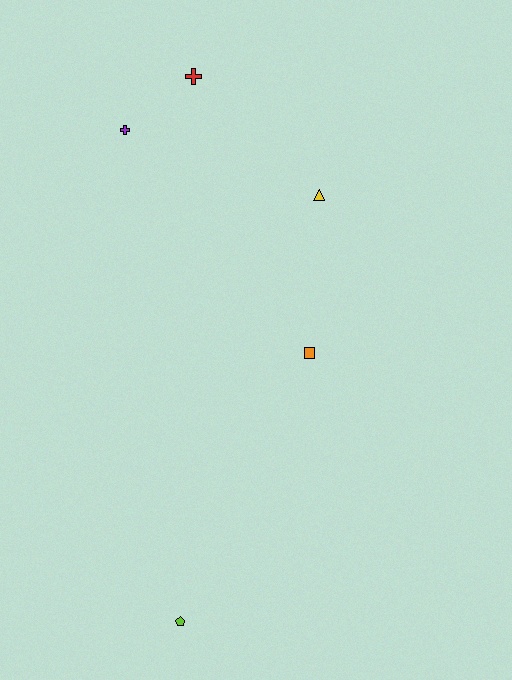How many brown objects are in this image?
There are no brown objects.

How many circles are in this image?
There are no circles.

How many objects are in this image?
There are 5 objects.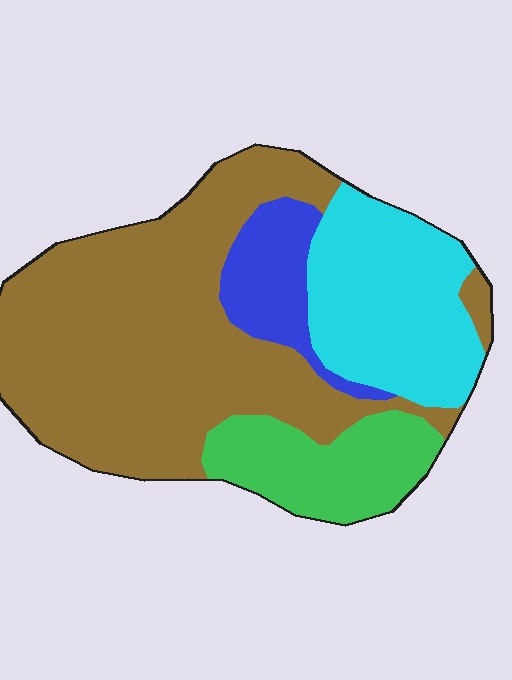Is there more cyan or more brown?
Brown.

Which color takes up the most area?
Brown, at roughly 55%.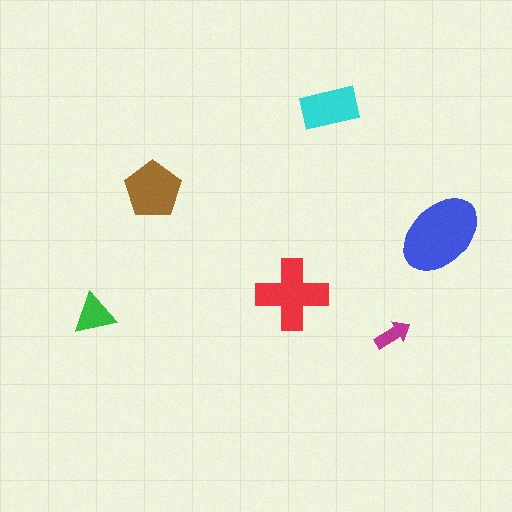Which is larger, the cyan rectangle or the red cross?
The red cross.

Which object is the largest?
The blue ellipse.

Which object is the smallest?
The magenta arrow.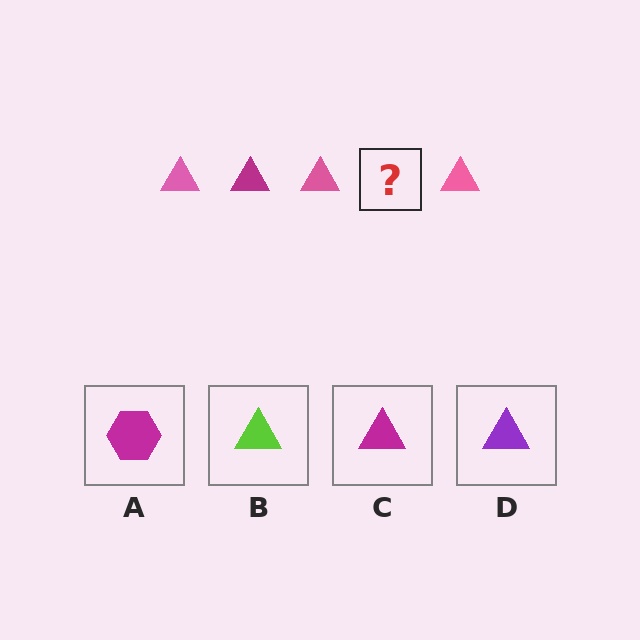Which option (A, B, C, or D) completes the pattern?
C.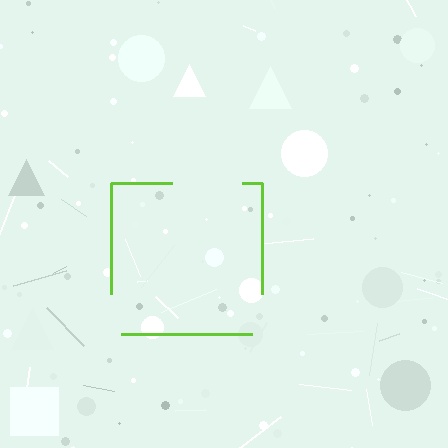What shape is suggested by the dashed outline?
The dashed outline suggests a square.